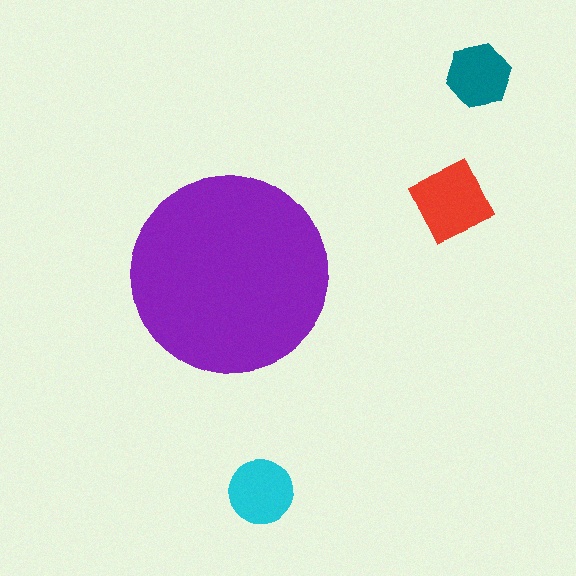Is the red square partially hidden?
No, the red square is fully visible.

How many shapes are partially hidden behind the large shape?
0 shapes are partially hidden.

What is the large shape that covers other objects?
A purple circle.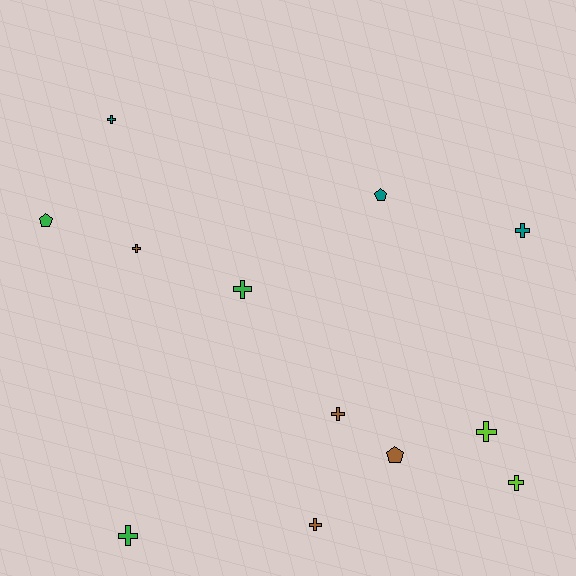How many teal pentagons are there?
There is 1 teal pentagon.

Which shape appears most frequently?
Cross, with 9 objects.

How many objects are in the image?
There are 12 objects.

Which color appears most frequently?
Brown, with 4 objects.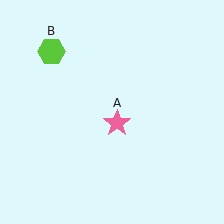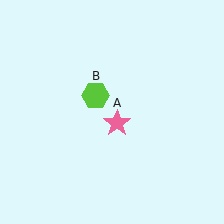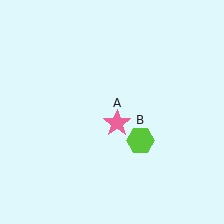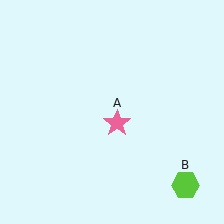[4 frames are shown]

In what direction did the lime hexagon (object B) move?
The lime hexagon (object B) moved down and to the right.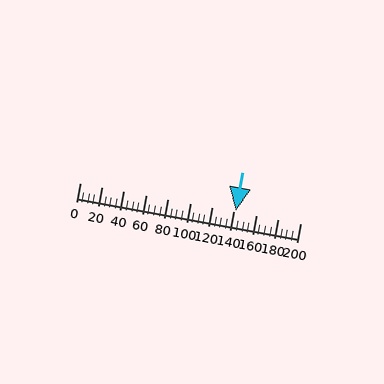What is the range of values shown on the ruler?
The ruler shows values from 0 to 200.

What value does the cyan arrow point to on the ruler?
The cyan arrow points to approximately 141.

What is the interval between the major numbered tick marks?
The major tick marks are spaced 20 units apart.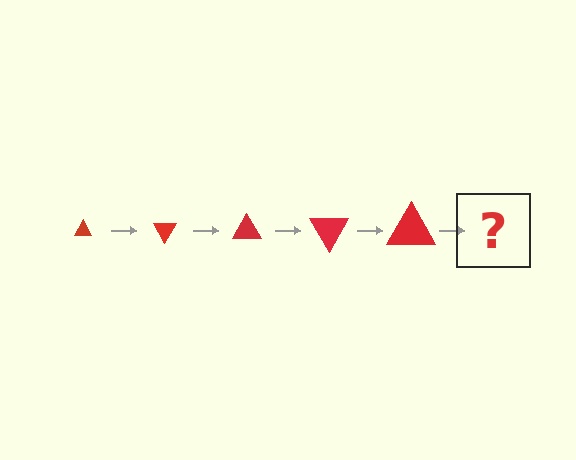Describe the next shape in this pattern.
It should be a triangle, larger than the previous one and rotated 300 degrees from the start.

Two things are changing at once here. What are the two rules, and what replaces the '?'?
The two rules are that the triangle grows larger each step and it rotates 60 degrees each step. The '?' should be a triangle, larger than the previous one and rotated 300 degrees from the start.